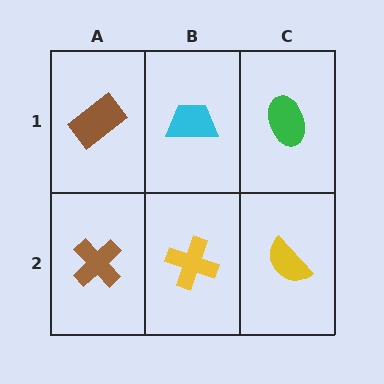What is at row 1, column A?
A brown rectangle.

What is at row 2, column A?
A brown cross.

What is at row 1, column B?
A cyan trapezoid.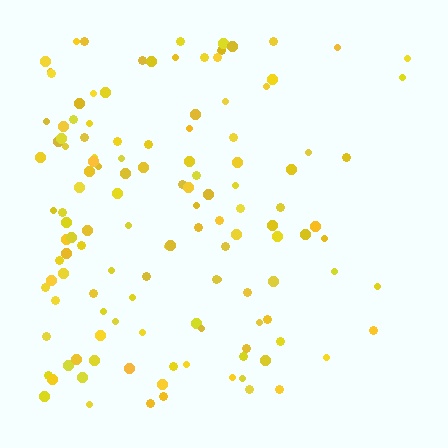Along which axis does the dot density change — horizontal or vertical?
Horizontal.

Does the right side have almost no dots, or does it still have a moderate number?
Still a moderate number, just noticeably fewer than the left.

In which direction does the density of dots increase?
From right to left, with the left side densest.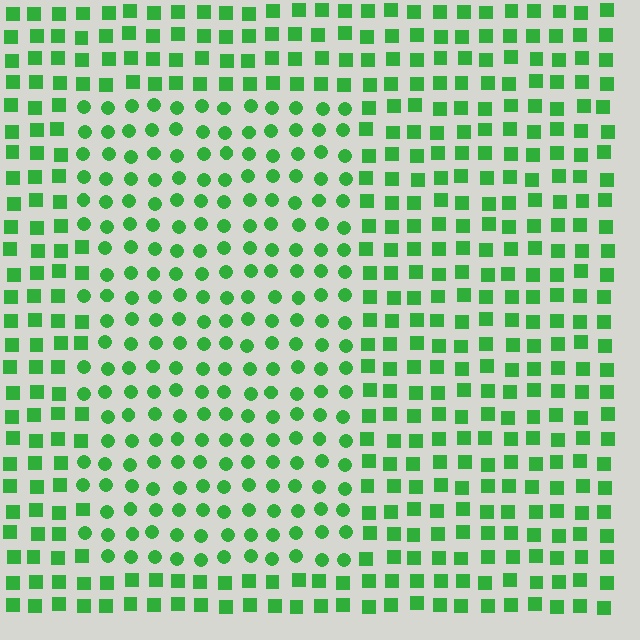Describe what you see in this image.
The image is filled with small green elements arranged in a uniform grid. A rectangle-shaped region contains circles, while the surrounding area contains squares. The boundary is defined purely by the change in element shape.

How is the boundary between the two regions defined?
The boundary is defined by a change in element shape: circles inside vs. squares outside. All elements share the same color and spacing.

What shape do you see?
I see a rectangle.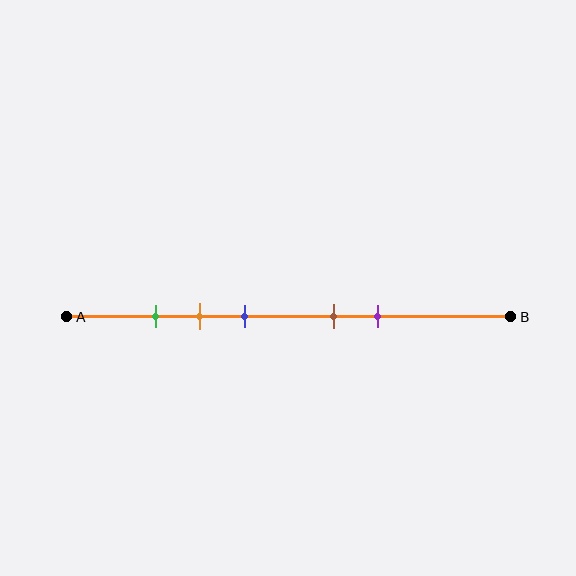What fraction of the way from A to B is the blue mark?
The blue mark is approximately 40% (0.4) of the way from A to B.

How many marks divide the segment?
There are 5 marks dividing the segment.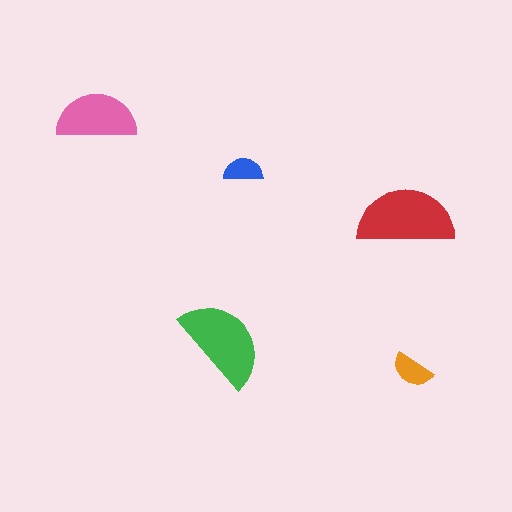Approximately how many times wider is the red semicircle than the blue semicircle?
About 2.5 times wider.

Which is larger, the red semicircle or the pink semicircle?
The red one.